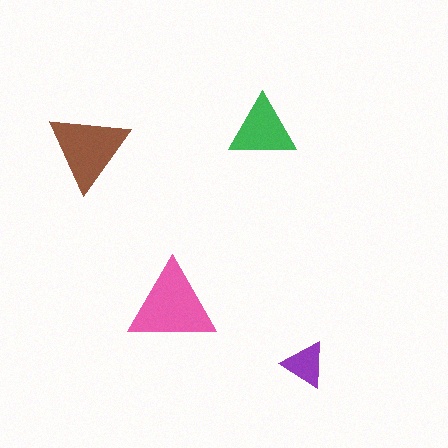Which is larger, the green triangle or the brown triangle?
The brown one.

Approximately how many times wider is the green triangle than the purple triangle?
About 1.5 times wider.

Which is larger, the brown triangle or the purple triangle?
The brown one.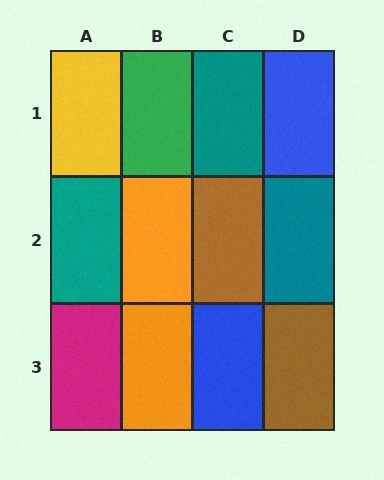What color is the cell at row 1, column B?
Green.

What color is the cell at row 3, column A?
Magenta.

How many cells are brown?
2 cells are brown.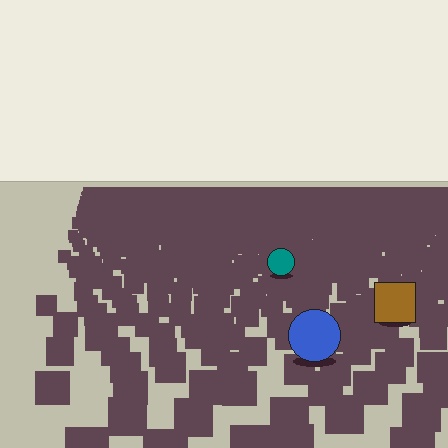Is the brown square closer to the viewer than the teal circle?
Yes. The brown square is closer — you can tell from the texture gradient: the ground texture is coarser near it.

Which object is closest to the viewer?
The blue circle is closest. The texture marks near it are larger and more spread out.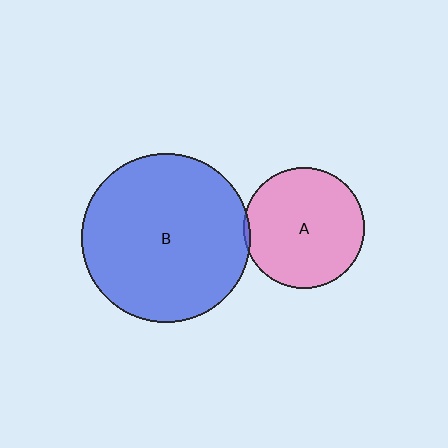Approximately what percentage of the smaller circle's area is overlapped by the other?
Approximately 5%.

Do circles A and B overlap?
Yes.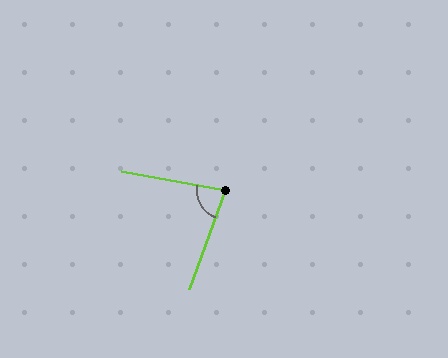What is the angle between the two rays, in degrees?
Approximately 81 degrees.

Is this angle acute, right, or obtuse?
It is acute.